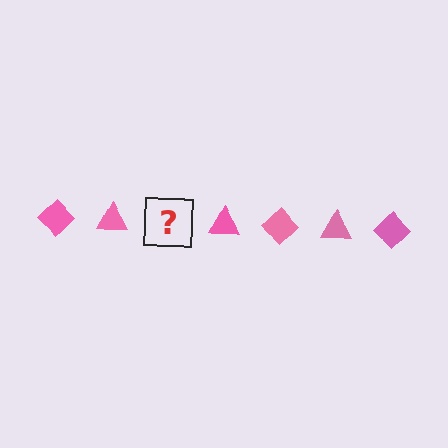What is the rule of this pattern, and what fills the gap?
The rule is that the pattern cycles through diamond, triangle shapes in pink. The gap should be filled with a pink diamond.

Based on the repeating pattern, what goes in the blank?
The blank should be a pink diamond.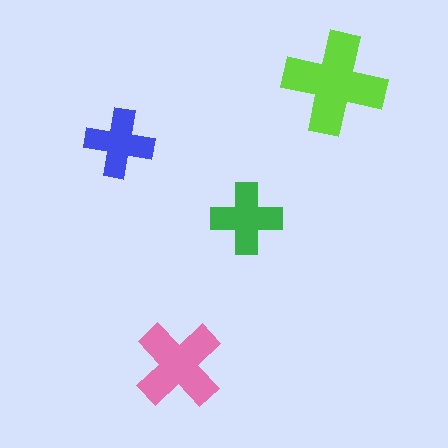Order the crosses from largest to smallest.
the lime one, the pink one, the green one, the blue one.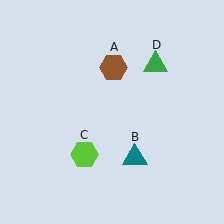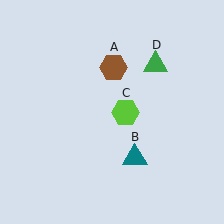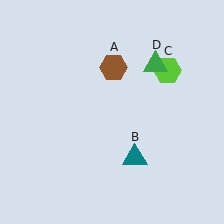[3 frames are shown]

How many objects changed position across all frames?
1 object changed position: lime hexagon (object C).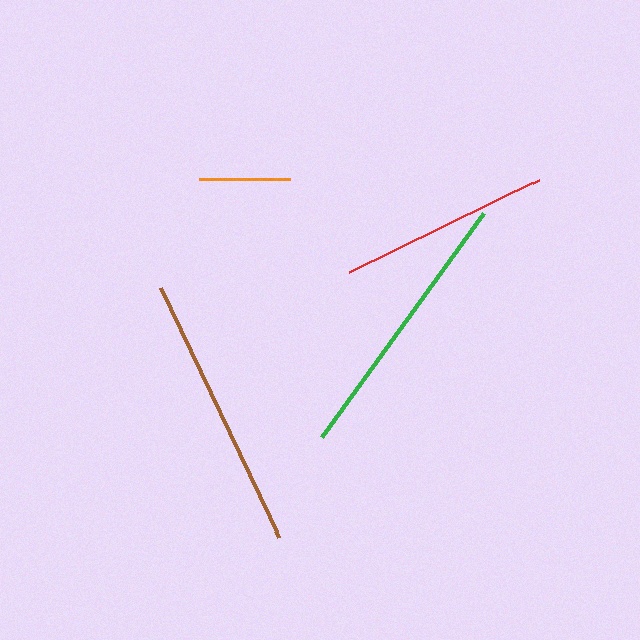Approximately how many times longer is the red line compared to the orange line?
The red line is approximately 2.3 times the length of the orange line.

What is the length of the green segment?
The green segment is approximately 276 pixels long.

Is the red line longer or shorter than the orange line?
The red line is longer than the orange line.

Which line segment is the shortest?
The orange line is the shortest at approximately 91 pixels.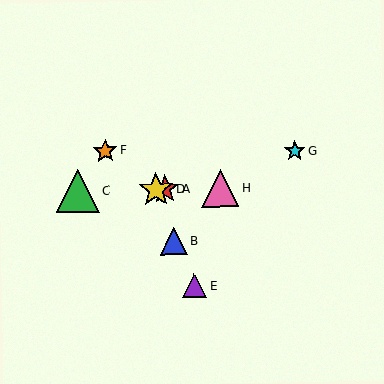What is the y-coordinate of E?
Object E is at y≈286.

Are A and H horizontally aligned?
Yes, both are at y≈189.